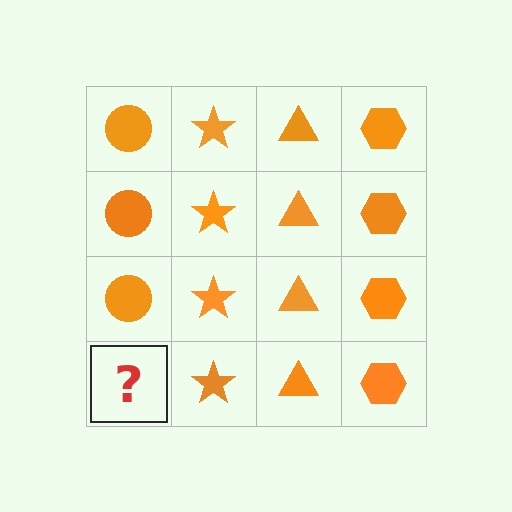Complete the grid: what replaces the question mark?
The question mark should be replaced with an orange circle.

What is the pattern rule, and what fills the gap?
The rule is that each column has a consistent shape. The gap should be filled with an orange circle.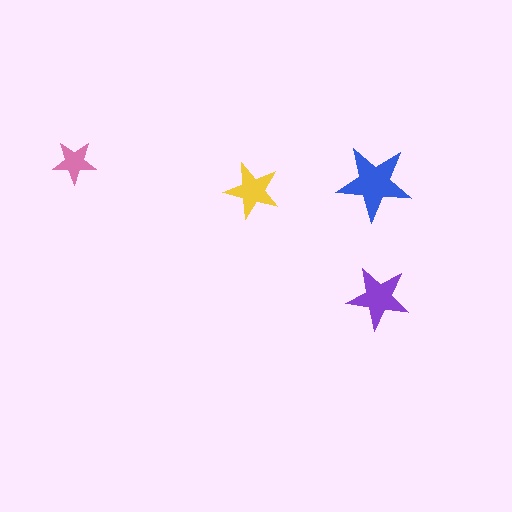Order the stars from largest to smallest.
the blue one, the purple one, the yellow one, the pink one.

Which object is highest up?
The pink star is topmost.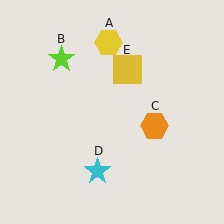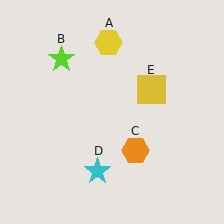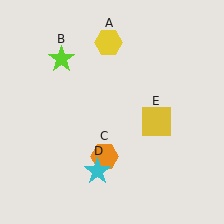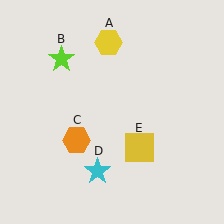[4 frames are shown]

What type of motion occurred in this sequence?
The orange hexagon (object C), yellow square (object E) rotated clockwise around the center of the scene.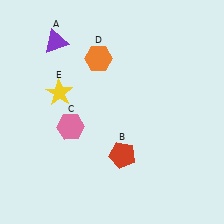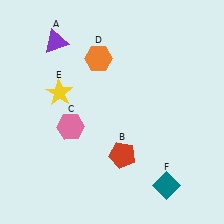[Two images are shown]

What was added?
A teal diamond (F) was added in Image 2.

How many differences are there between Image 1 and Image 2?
There is 1 difference between the two images.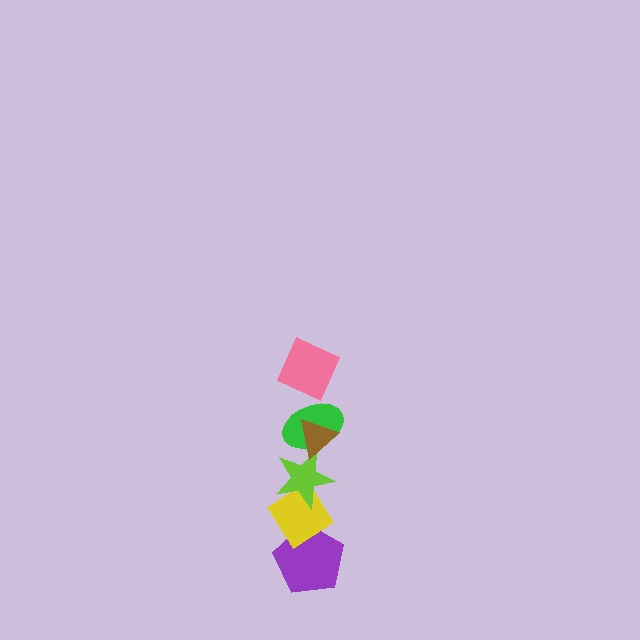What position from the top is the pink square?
The pink square is 1st from the top.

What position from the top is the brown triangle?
The brown triangle is 2nd from the top.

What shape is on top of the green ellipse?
The brown triangle is on top of the green ellipse.